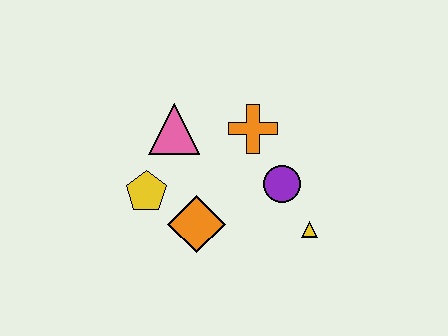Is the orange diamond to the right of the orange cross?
No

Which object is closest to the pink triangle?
The yellow pentagon is closest to the pink triangle.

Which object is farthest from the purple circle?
The yellow pentagon is farthest from the purple circle.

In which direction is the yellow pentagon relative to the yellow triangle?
The yellow pentagon is to the left of the yellow triangle.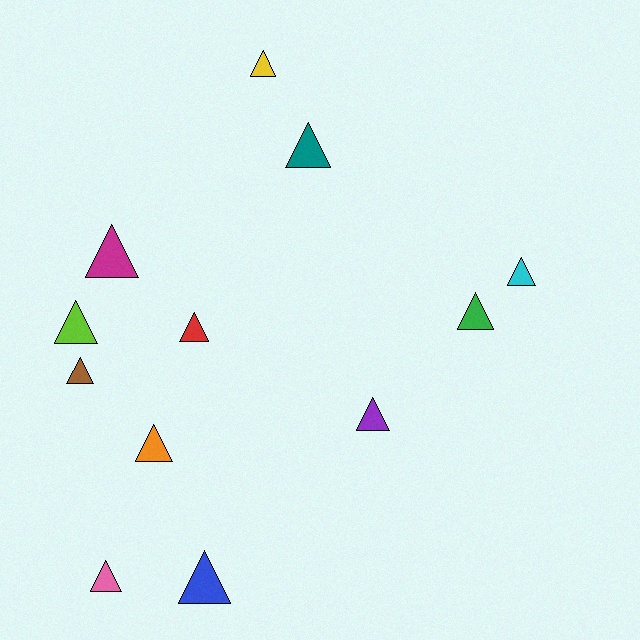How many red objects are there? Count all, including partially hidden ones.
There is 1 red object.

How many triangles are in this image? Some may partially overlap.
There are 12 triangles.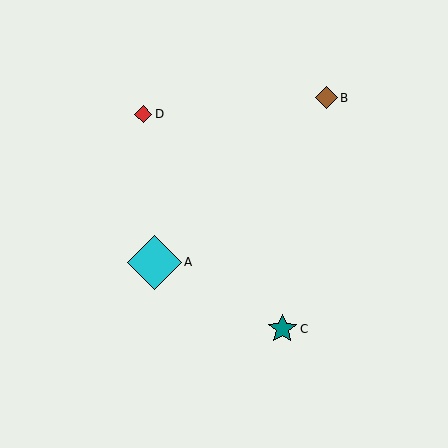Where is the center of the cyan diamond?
The center of the cyan diamond is at (154, 262).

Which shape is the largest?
The cyan diamond (labeled A) is the largest.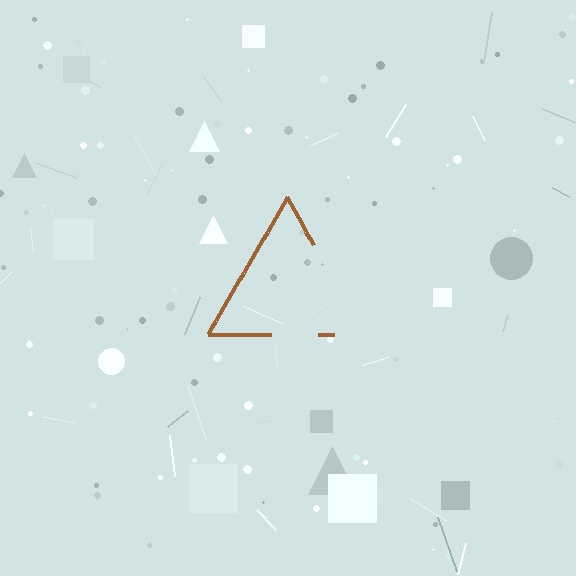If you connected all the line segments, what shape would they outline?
They would outline a triangle.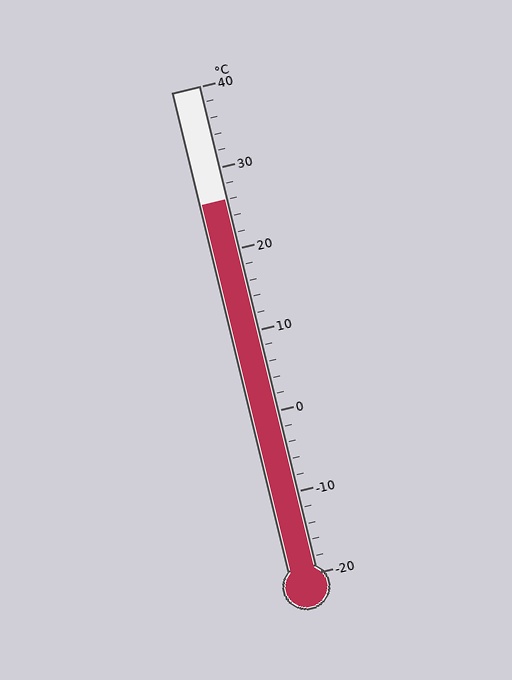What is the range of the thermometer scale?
The thermometer scale ranges from -20°C to 40°C.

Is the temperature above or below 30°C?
The temperature is below 30°C.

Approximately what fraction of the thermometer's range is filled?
The thermometer is filled to approximately 75% of its range.